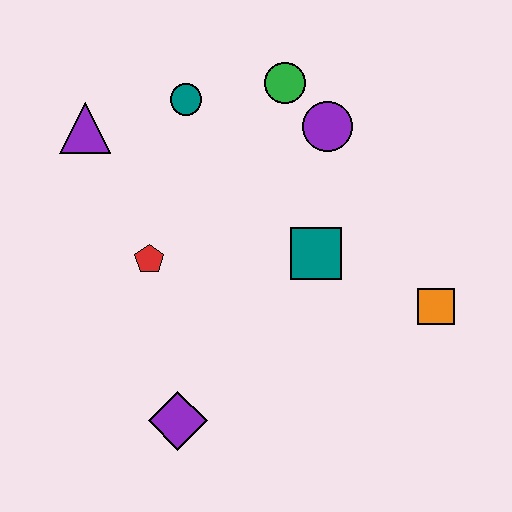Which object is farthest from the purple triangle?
The orange square is farthest from the purple triangle.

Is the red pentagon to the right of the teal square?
No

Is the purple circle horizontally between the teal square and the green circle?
No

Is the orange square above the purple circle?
No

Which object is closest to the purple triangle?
The teal circle is closest to the purple triangle.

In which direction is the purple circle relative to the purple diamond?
The purple circle is above the purple diamond.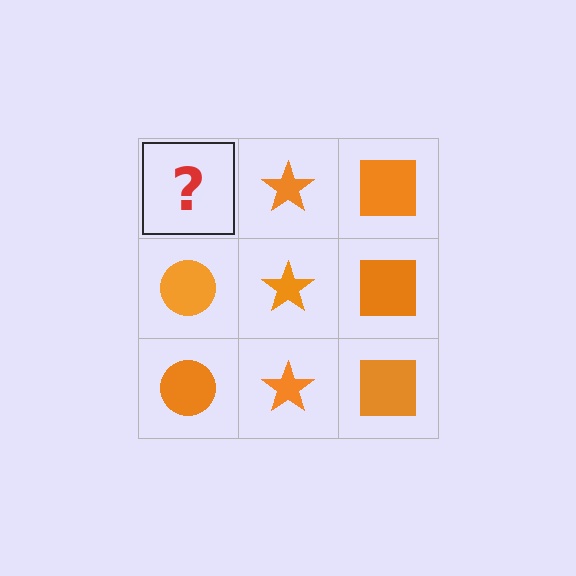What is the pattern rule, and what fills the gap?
The rule is that each column has a consistent shape. The gap should be filled with an orange circle.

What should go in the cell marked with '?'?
The missing cell should contain an orange circle.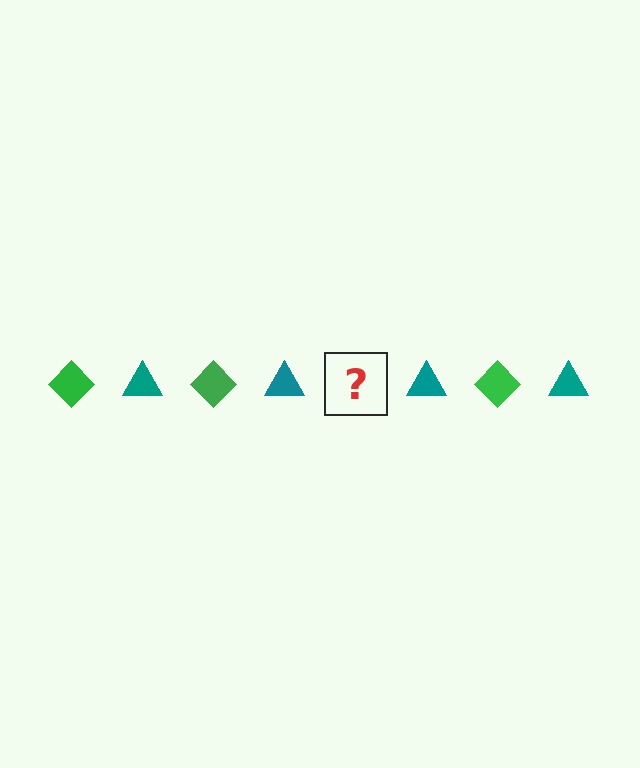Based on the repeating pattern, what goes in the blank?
The blank should be a green diamond.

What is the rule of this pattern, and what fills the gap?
The rule is that the pattern alternates between green diamond and teal triangle. The gap should be filled with a green diamond.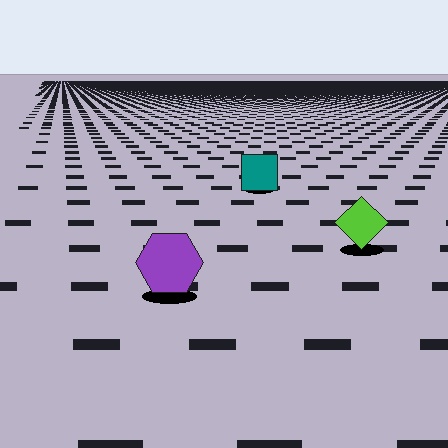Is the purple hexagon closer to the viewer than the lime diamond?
Yes. The purple hexagon is closer — you can tell from the texture gradient: the ground texture is coarser near it.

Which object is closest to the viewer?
The purple hexagon is closest. The texture marks near it are larger and more spread out.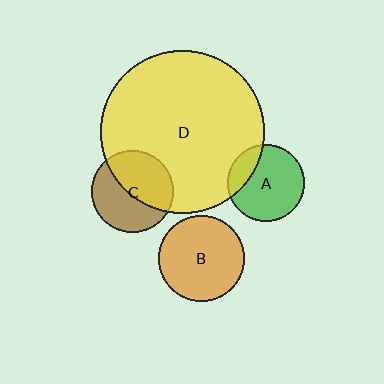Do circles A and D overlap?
Yes.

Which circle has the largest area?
Circle D (yellow).